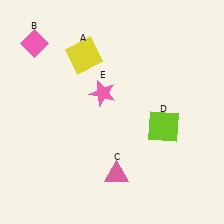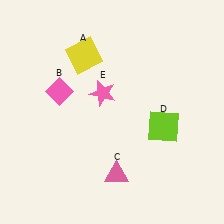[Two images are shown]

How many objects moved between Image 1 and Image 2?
1 object moved between the two images.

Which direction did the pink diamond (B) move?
The pink diamond (B) moved down.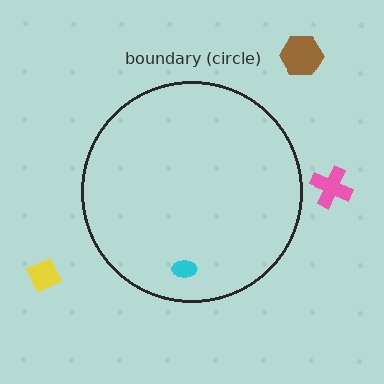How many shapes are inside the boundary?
1 inside, 3 outside.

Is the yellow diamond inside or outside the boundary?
Outside.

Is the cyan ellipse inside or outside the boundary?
Inside.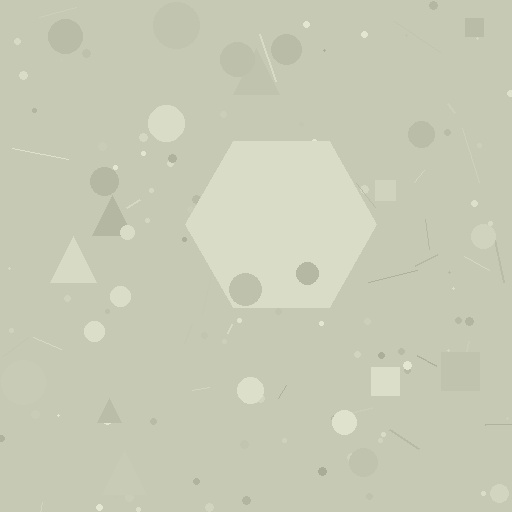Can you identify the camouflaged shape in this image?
The camouflaged shape is a hexagon.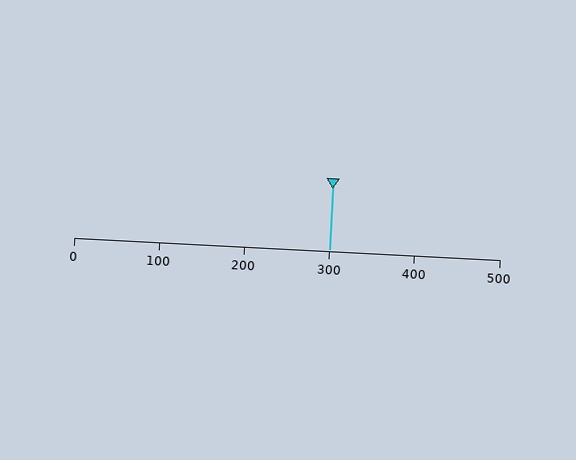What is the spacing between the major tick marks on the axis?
The major ticks are spaced 100 apart.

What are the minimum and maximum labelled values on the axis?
The axis runs from 0 to 500.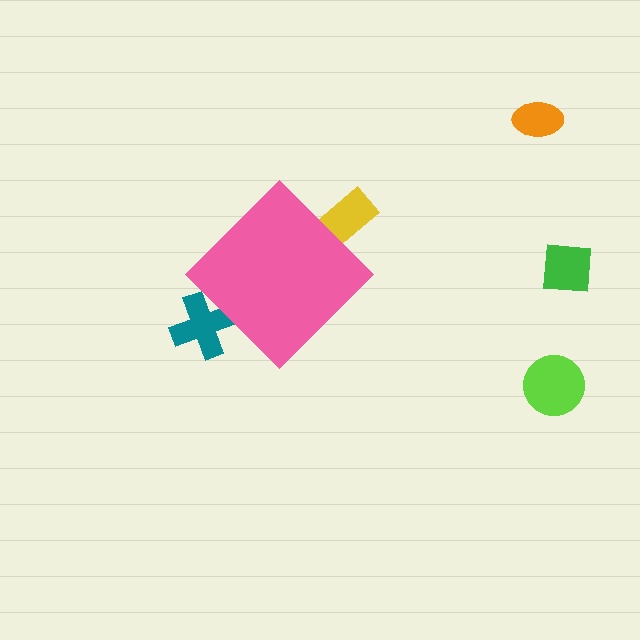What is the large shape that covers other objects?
A pink diamond.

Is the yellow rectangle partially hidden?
Yes, the yellow rectangle is partially hidden behind the pink diamond.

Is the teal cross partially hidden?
Yes, the teal cross is partially hidden behind the pink diamond.